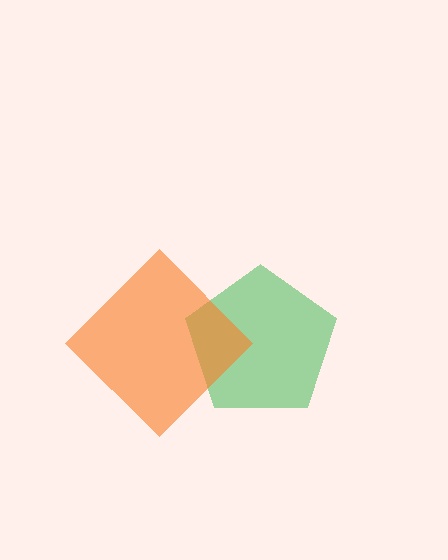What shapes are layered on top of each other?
The layered shapes are: a green pentagon, an orange diamond.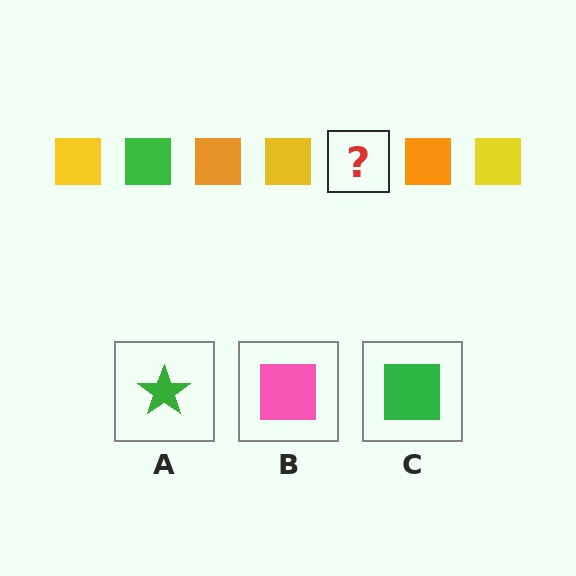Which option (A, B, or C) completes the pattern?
C.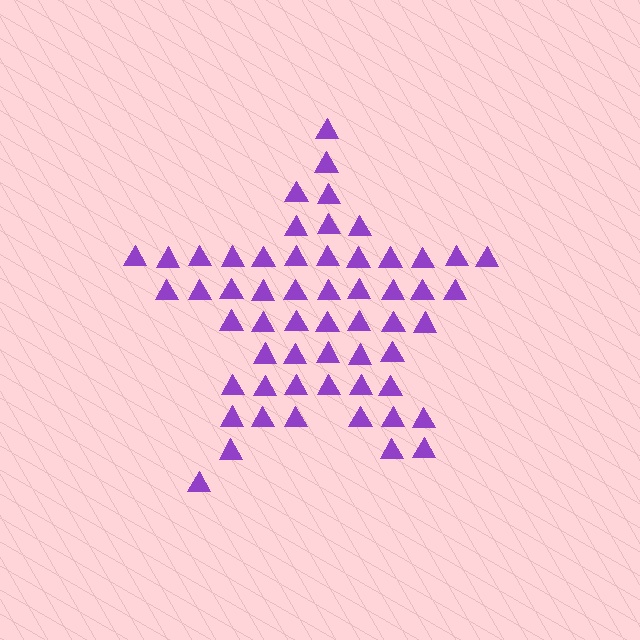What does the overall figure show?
The overall figure shows a star.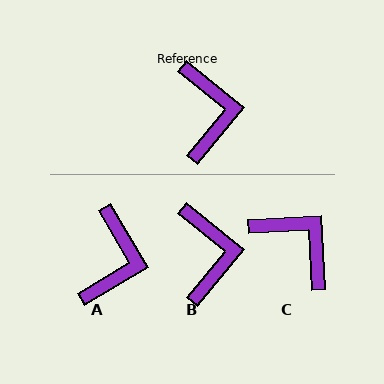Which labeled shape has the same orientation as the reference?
B.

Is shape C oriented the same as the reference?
No, it is off by about 42 degrees.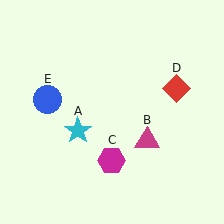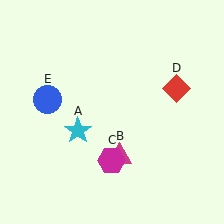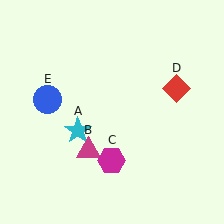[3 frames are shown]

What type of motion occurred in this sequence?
The magenta triangle (object B) rotated clockwise around the center of the scene.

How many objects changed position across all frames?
1 object changed position: magenta triangle (object B).